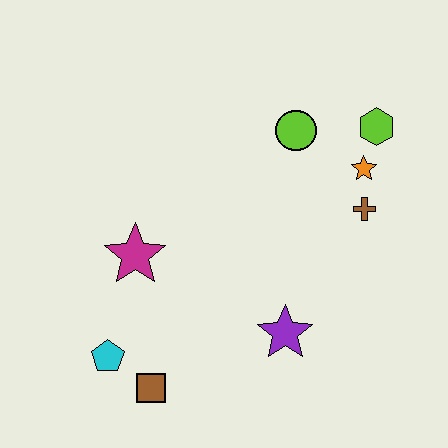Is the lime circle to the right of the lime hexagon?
No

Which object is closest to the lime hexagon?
The orange star is closest to the lime hexagon.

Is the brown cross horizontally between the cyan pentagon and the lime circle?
No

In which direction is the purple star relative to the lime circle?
The purple star is below the lime circle.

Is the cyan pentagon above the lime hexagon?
No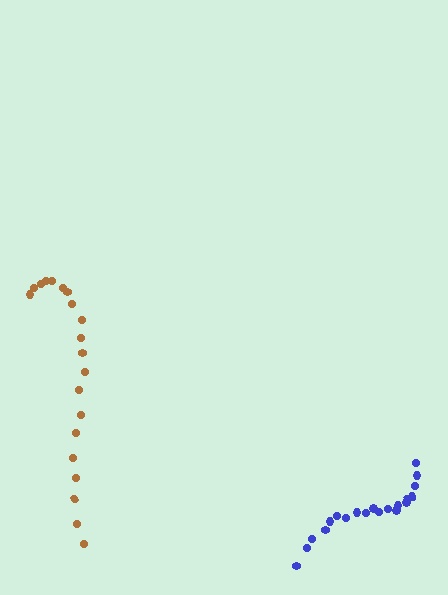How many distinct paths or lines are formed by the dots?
There are 2 distinct paths.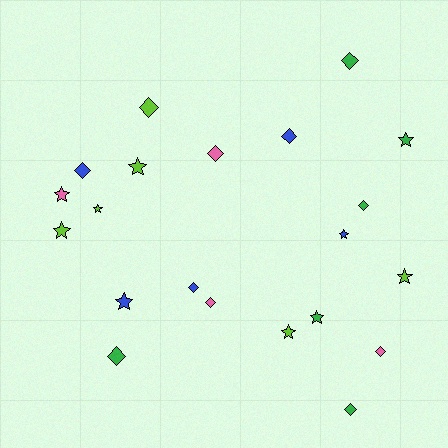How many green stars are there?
There are 2 green stars.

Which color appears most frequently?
Lime, with 6 objects.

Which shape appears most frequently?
Diamond, with 11 objects.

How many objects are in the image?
There are 21 objects.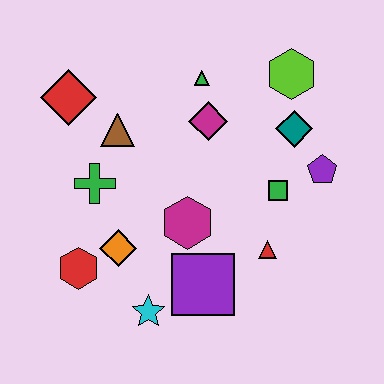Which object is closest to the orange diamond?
The red hexagon is closest to the orange diamond.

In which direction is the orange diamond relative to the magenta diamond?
The orange diamond is below the magenta diamond.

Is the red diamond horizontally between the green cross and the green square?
No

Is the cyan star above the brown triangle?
No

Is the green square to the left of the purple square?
No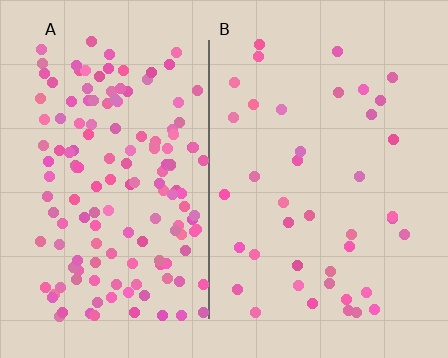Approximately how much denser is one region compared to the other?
Approximately 3.7× — region A over region B.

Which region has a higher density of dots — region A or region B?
A (the left).